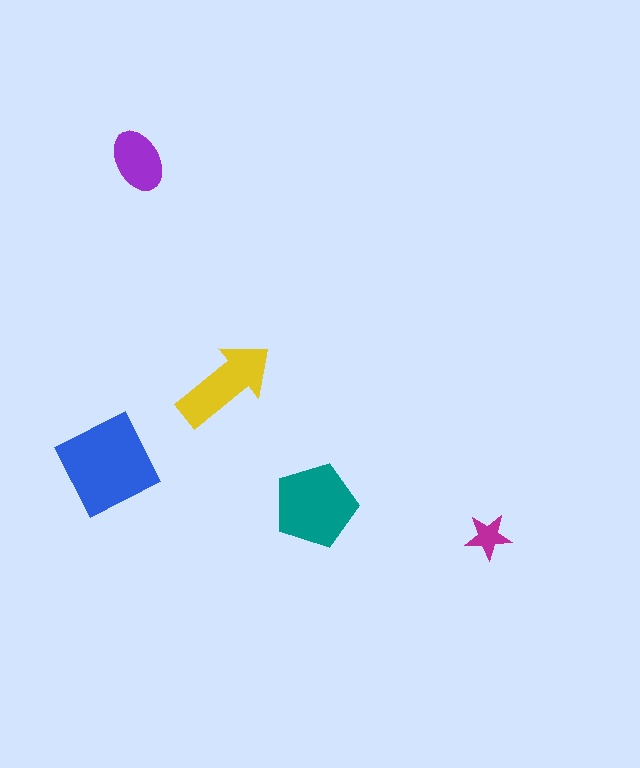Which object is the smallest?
The magenta star.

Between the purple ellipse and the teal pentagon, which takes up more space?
The teal pentagon.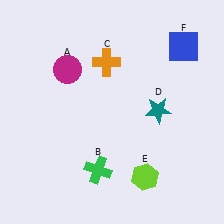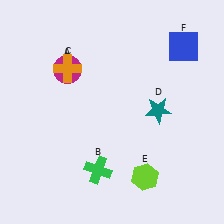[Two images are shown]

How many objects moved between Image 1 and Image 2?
1 object moved between the two images.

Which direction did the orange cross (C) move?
The orange cross (C) moved left.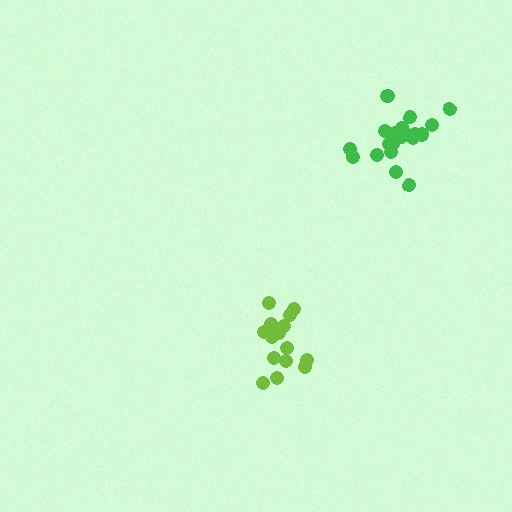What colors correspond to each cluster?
The clusters are colored: lime, green.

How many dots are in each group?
Group 1: 15 dots, Group 2: 21 dots (36 total).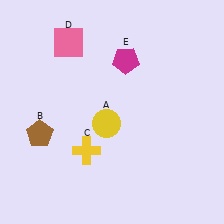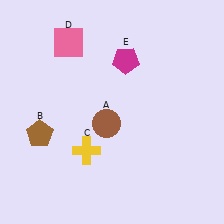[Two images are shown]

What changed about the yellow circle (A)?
In Image 1, A is yellow. In Image 2, it changed to brown.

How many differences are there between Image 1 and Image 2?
There is 1 difference between the two images.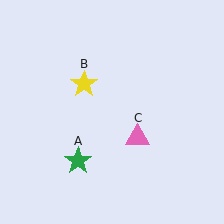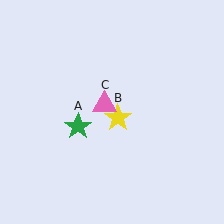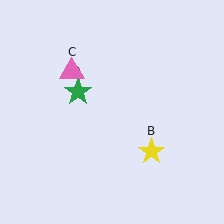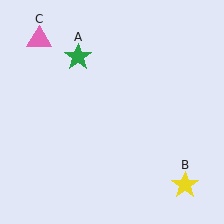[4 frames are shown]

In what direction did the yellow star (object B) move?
The yellow star (object B) moved down and to the right.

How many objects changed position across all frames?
3 objects changed position: green star (object A), yellow star (object B), pink triangle (object C).